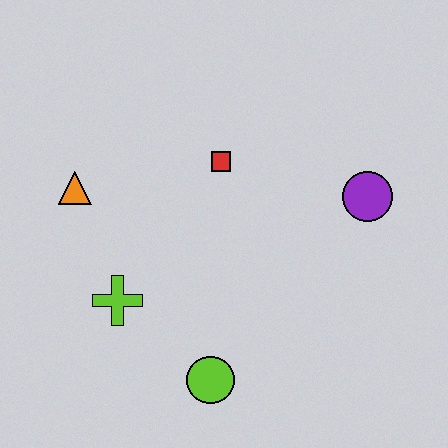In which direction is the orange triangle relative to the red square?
The orange triangle is to the left of the red square.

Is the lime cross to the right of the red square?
No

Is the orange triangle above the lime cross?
Yes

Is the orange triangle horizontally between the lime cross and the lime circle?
No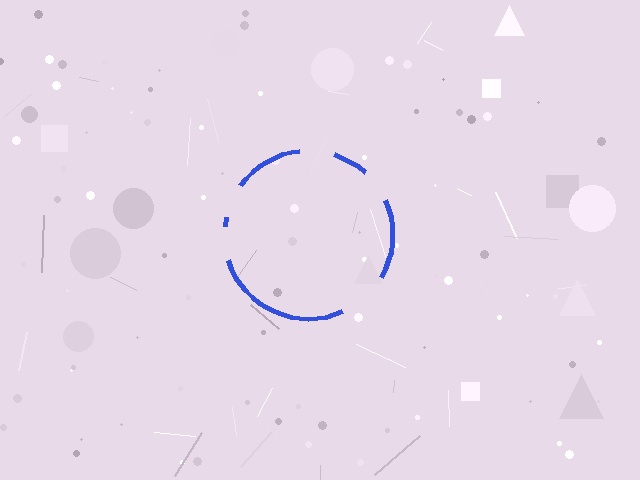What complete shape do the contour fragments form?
The contour fragments form a circle.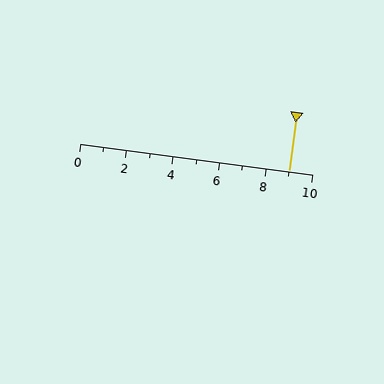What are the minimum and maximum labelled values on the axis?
The axis runs from 0 to 10.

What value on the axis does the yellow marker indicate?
The marker indicates approximately 9.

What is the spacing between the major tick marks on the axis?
The major ticks are spaced 2 apart.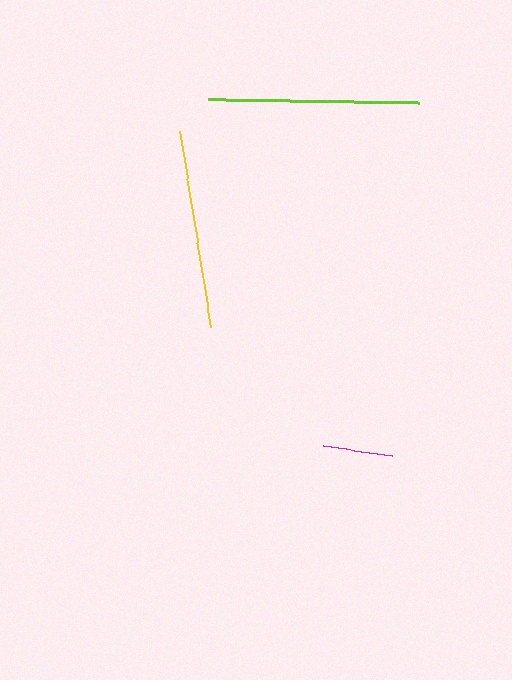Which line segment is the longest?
The lime line is the longest at approximately 211 pixels.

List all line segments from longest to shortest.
From longest to shortest: lime, yellow, magenta.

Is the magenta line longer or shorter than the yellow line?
The yellow line is longer than the magenta line.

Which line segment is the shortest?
The magenta line is the shortest at approximately 69 pixels.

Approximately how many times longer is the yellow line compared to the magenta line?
The yellow line is approximately 2.9 times the length of the magenta line.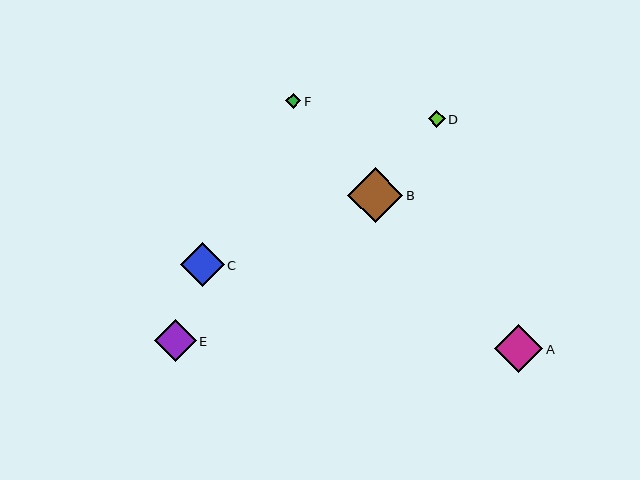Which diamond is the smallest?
Diamond F is the smallest with a size of approximately 15 pixels.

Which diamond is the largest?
Diamond B is the largest with a size of approximately 55 pixels.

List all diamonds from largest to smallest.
From largest to smallest: B, A, C, E, D, F.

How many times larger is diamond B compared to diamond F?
Diamond B is approximately 3.7 times the size of diamond F.